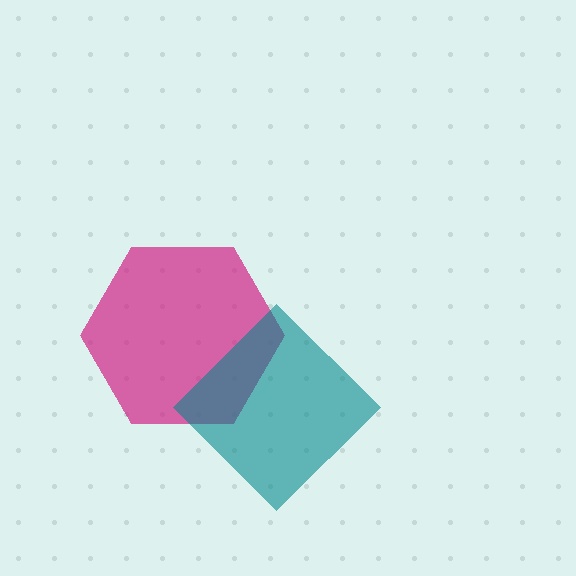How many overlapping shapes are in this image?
There are 2 overlapping shapes in the image.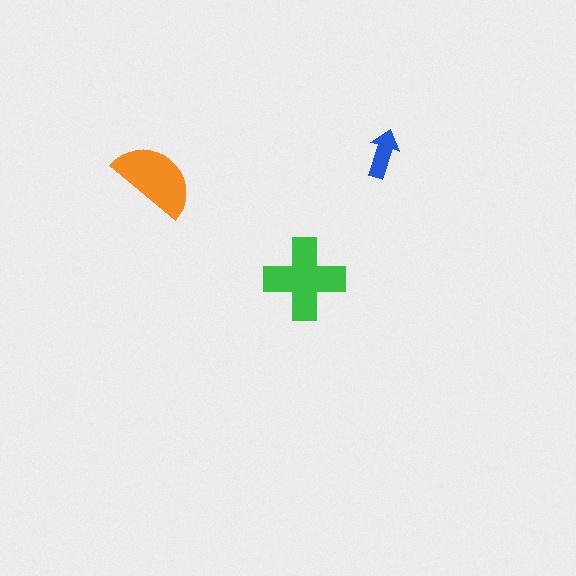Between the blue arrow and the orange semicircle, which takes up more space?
The orange semicircle.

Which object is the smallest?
The blue arrow.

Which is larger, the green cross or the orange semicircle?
The green cross.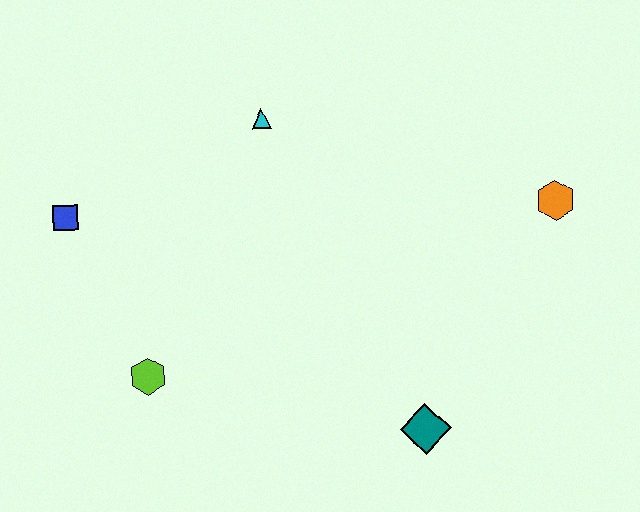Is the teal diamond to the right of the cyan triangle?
Yes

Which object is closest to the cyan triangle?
The blue square is closest to the cyan triangle.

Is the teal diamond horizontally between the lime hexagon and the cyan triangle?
No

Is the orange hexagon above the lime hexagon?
Yes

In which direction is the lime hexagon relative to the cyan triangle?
The lime hexagon is below the cyan triangle.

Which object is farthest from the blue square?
The orange hexagon is farthest from the blue square.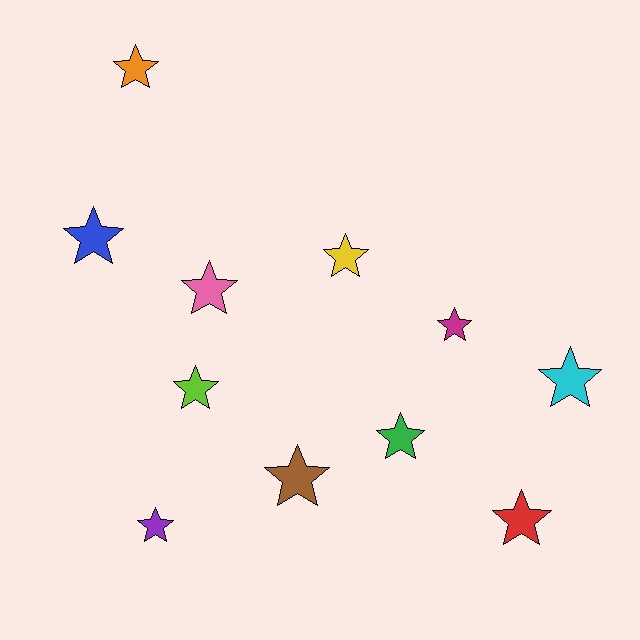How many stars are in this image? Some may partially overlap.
There are 11 stars.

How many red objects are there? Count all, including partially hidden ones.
There is 1 red object.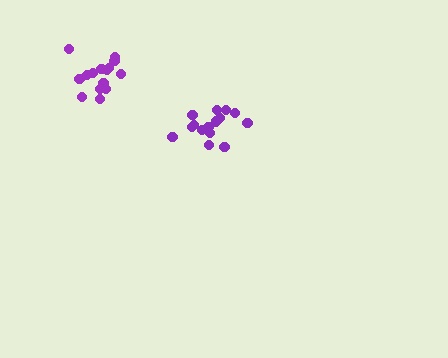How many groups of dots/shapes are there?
There are 2 groups.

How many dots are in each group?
Group 1: 15 dots, Group 2: 15 dots (30 total).